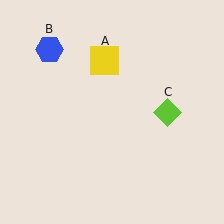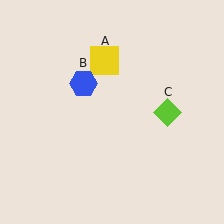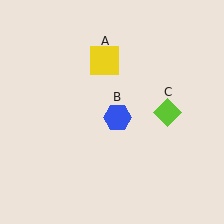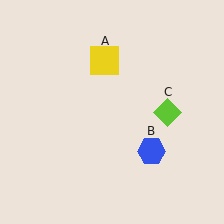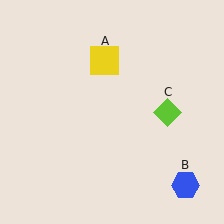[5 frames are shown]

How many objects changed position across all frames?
1 object changed position: blue hexagon (object B).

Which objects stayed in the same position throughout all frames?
Yellow square (object A) and lime diamond (object C) remained stationary.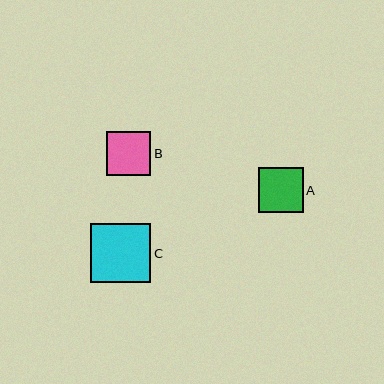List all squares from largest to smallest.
From largest to smallest: C, A, B.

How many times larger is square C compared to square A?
Square C is approximately 1.3 times the size of square A.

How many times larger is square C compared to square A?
Square C is approximately 1.3 times the size of square A.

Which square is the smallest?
Square B is the smallest with a size of approximately 44 pixels.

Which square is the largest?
Square C is the largest with a size of approximately 60 pixels.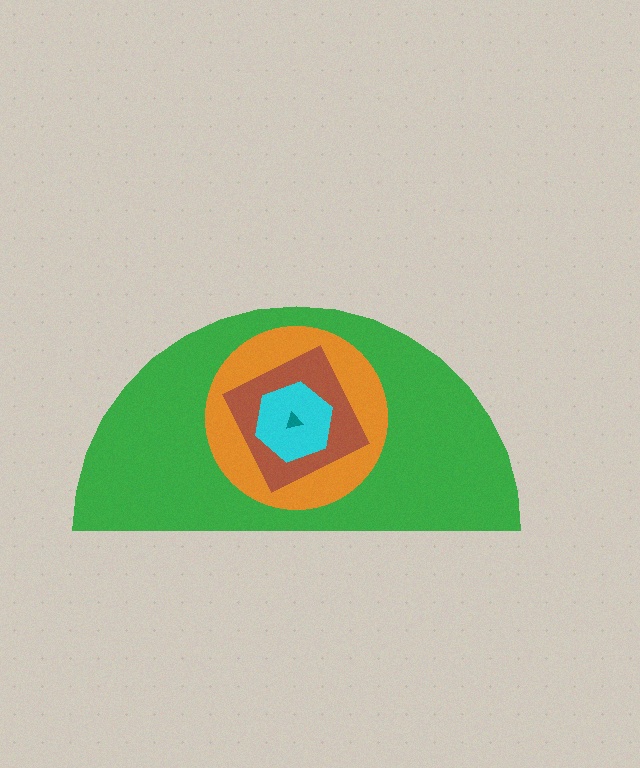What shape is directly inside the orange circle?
The brown square.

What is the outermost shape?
The green semicircle.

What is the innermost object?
The teal triangle.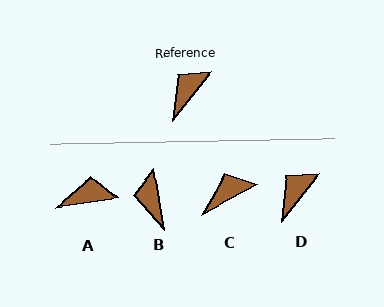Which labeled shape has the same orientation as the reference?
D.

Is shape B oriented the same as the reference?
No, it is off by about 48 degrees.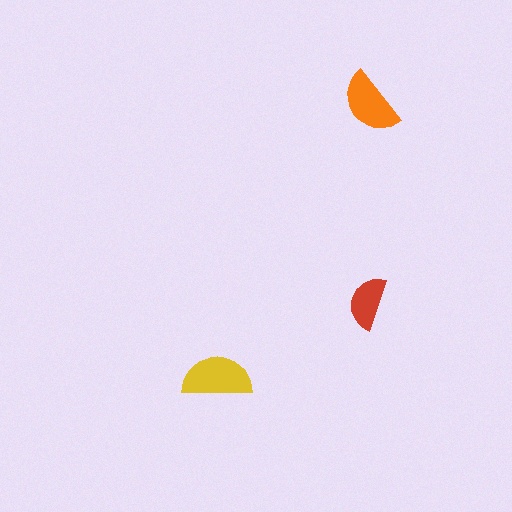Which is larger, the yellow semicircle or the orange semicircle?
The yellow one.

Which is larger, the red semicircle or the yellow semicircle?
The yellow one.